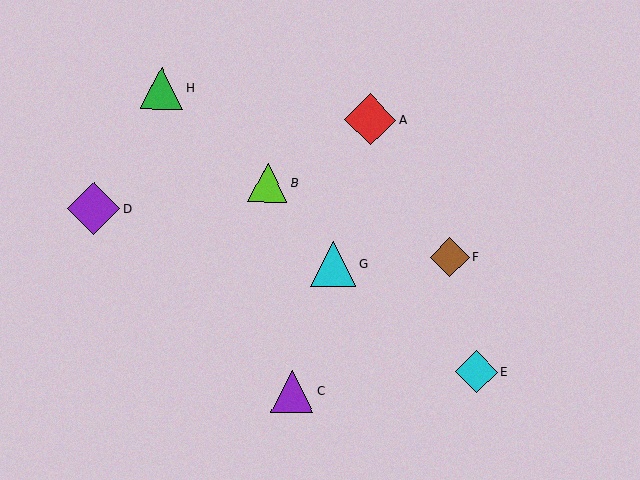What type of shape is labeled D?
Shape D is a purple diamond.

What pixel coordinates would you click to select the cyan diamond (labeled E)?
Click at (476, 372) to select the cyan diamond E.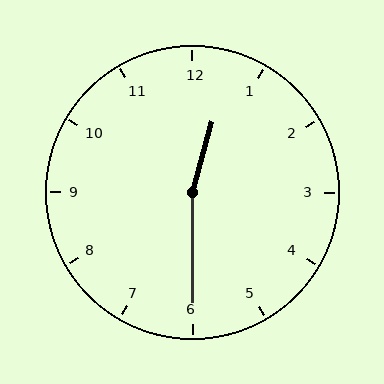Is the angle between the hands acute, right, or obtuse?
It is obtuse.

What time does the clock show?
12:30.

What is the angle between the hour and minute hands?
Approximately 165 degrees.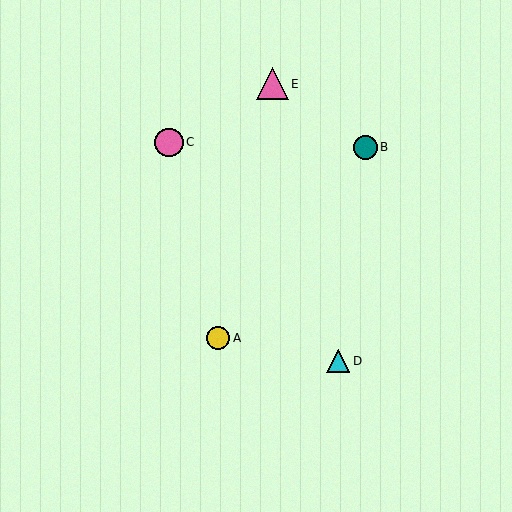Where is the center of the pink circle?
The center of the pink circle is at (169, 142).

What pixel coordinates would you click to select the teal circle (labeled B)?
Click at (365, 147) to select the teal circle B.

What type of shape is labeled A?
Shape A is a yellow circle.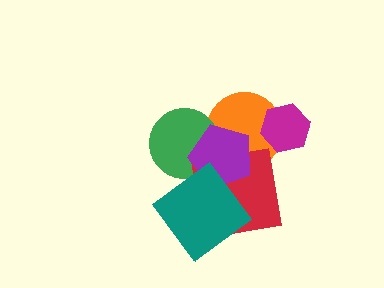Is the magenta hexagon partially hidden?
No, no other shape covers it.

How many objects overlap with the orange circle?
4 objects overlap with the orange circle.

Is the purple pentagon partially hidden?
Yes, it is partially covered by another shape.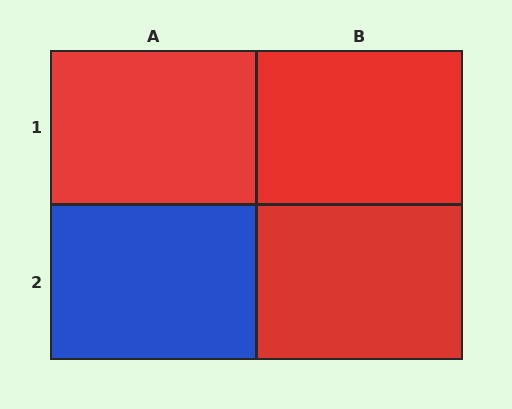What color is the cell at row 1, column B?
Red.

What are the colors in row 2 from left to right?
Blue, red.